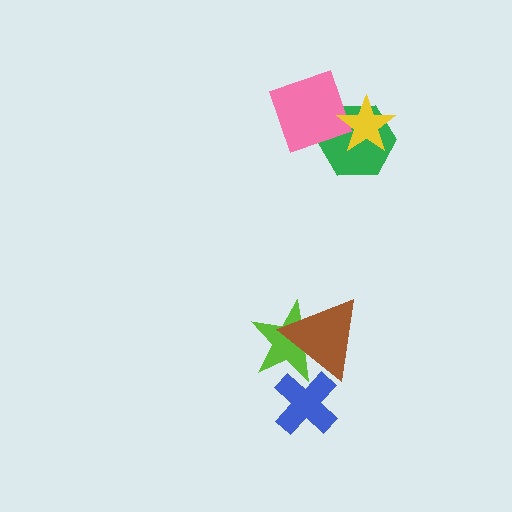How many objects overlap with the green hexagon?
2 objects overlap with the green hexagon.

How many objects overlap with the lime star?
2 objects overlap with the lime star.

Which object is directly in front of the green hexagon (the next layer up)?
The pink diamond is directly in front of the green hexagon.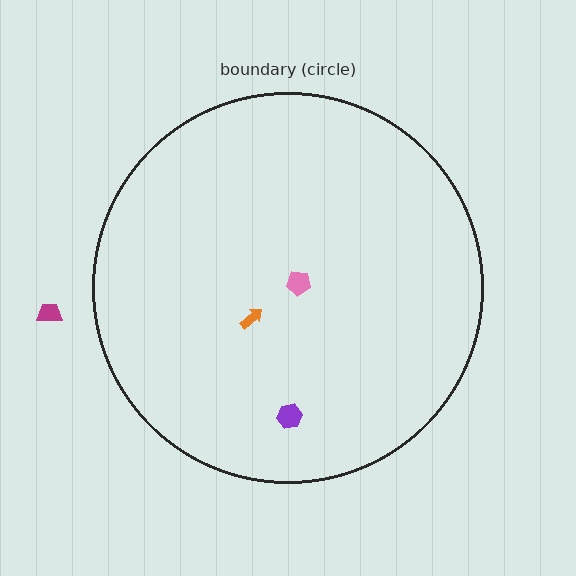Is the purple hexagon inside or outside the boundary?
Inside.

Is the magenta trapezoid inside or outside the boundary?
Outside.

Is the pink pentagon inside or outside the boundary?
Inside.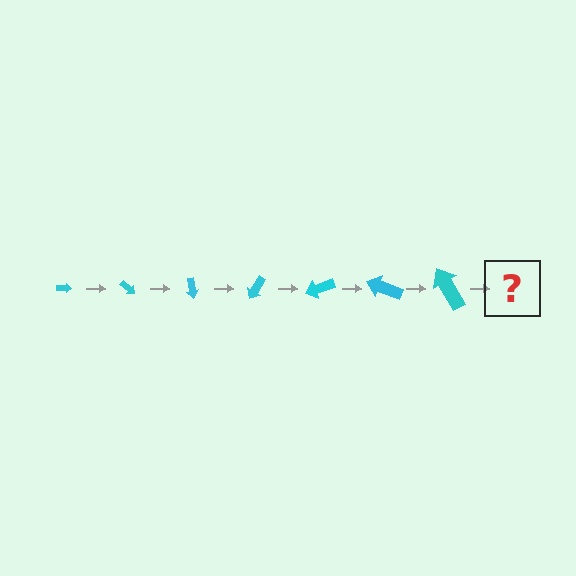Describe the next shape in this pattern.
It should be an arrow, larger than the previous one and rotated 280 degrees from the start.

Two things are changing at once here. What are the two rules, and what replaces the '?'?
The two rules are that the arrow grows larger each step and it rotates 40 degrees each step. The '?' should be an arrow, larger than the previous one and rotated 280 degrees from the start.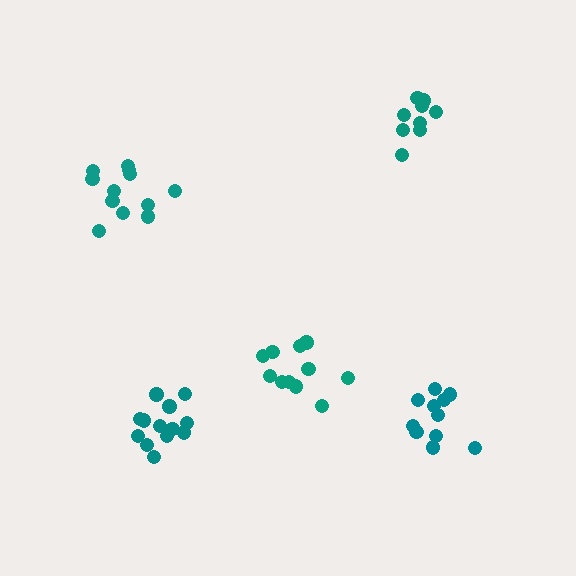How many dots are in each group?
Group 1: 14 dots, Group 2: 9 dots, Group 3: 11 dots, Group 4: 12 dots, Group 5: 11 dots (57 total).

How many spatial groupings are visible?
There are 5 spatial groupings.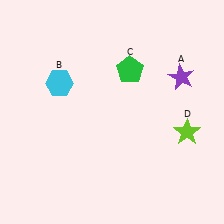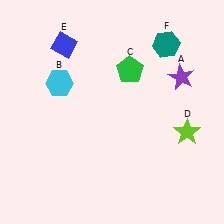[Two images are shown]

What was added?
A blue diamond (E), a teal hexagon (F) were added in Image 2.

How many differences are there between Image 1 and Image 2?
There are 2 differences between the two images.